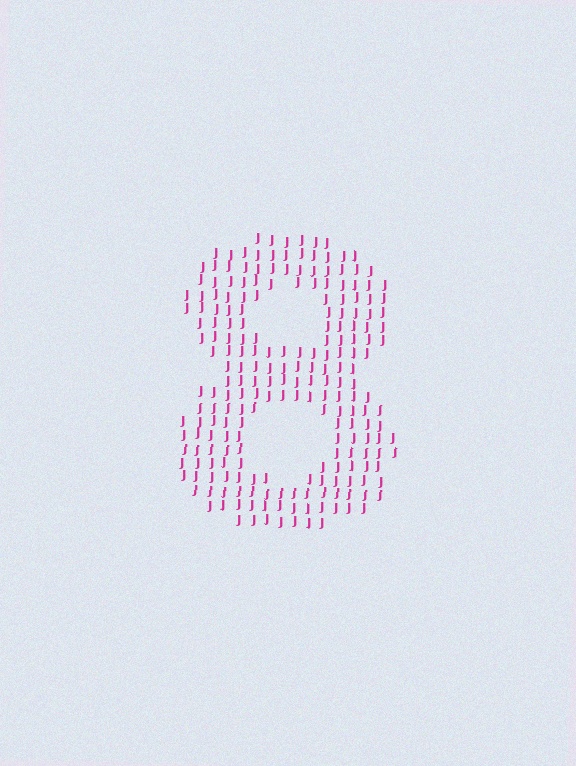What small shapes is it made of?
It is made of small letter J's.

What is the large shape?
The large shape is the digit 8.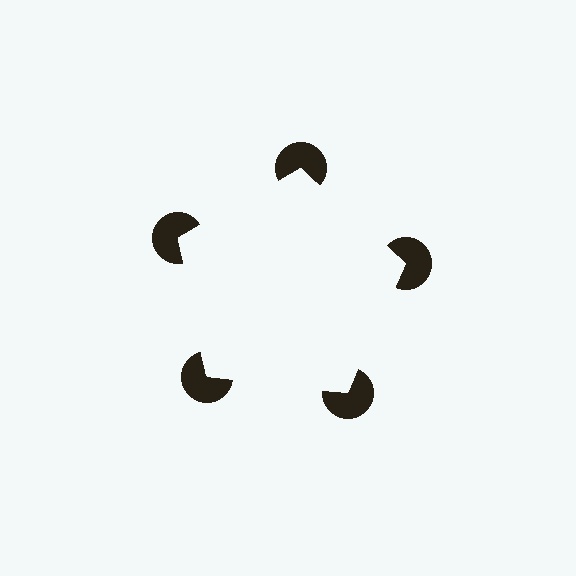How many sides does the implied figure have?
5 sides.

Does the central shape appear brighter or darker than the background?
It typically appears slightly brighter than the background, even though no actual brightness change is drawn.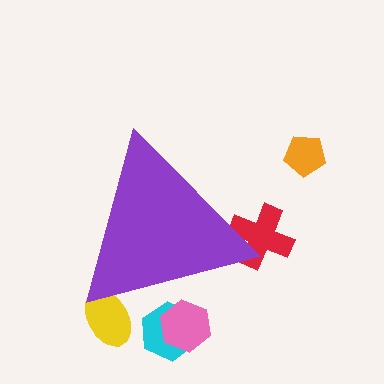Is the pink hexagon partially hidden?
Yes, the pink hexagon is partially hidden behind the purple triangle.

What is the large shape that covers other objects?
A purple triangle.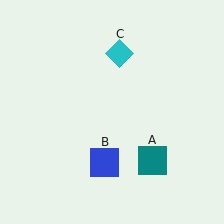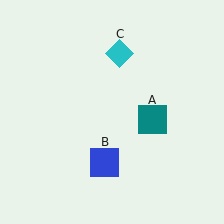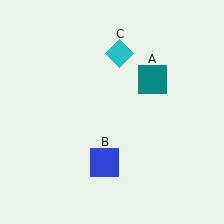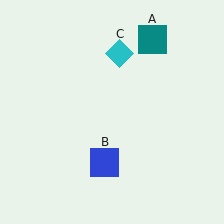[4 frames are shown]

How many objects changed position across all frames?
1 object changed position: teal square (object A).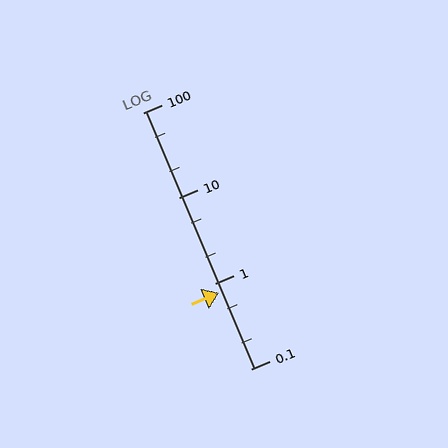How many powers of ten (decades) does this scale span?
The scale spans 3 decades, from 0.1 to 100.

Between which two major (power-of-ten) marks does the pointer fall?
The pointer is between 0.1 and 1.